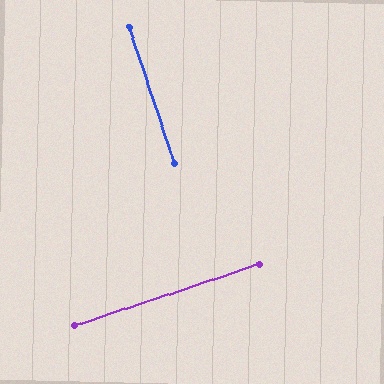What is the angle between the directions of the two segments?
Approximately 90 degrees.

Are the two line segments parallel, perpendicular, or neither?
Perpendicular — they meet at approximately 90°.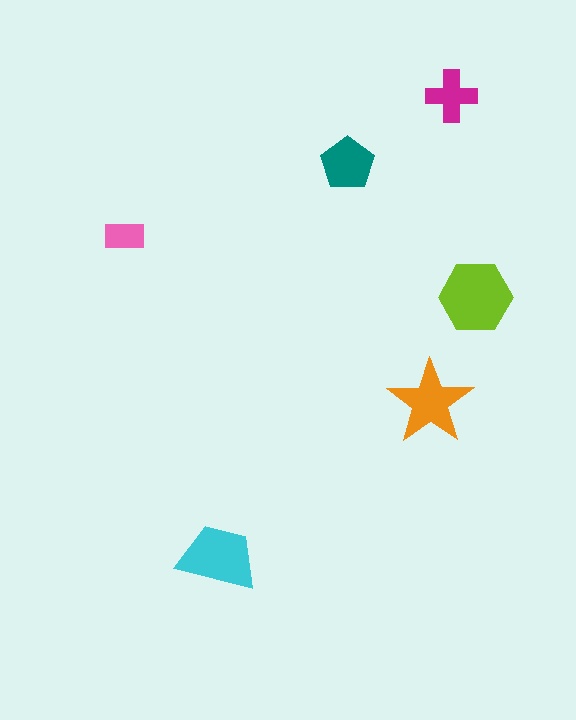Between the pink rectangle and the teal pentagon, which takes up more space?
The teal pentagon.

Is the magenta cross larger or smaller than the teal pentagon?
Smaller.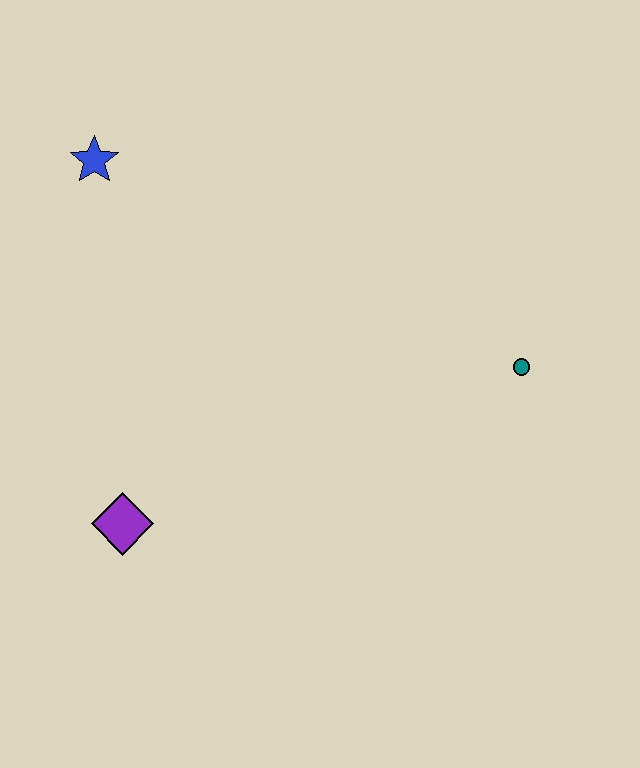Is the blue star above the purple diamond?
Yes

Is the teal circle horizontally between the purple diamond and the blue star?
No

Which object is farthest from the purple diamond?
The teal circle is farthest from the purple diamond.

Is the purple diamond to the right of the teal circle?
No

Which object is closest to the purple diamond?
The blue star is closest to the purple diamond.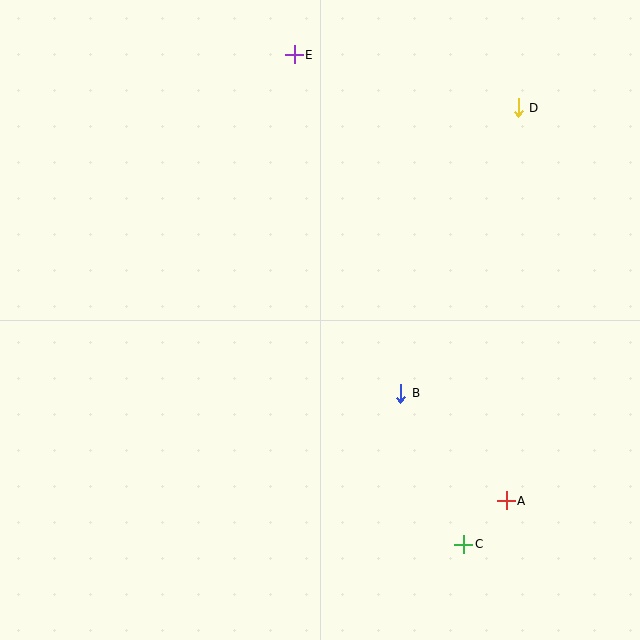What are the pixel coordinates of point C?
Point C is at (464, 544).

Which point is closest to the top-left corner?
Point E is closest to the top-left corner.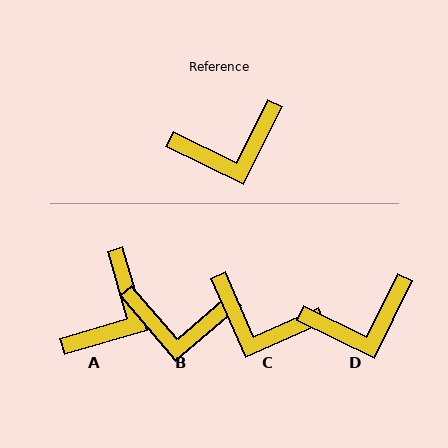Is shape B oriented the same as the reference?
No, it is off by about 23 degrees.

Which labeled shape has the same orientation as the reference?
D.